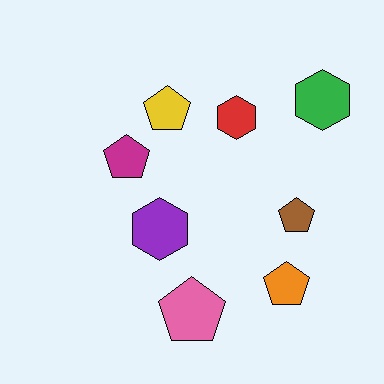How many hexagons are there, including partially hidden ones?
There are 3 hexagons.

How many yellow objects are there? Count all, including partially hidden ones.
There is 1 yellow object.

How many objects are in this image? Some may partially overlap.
There are 8 objects.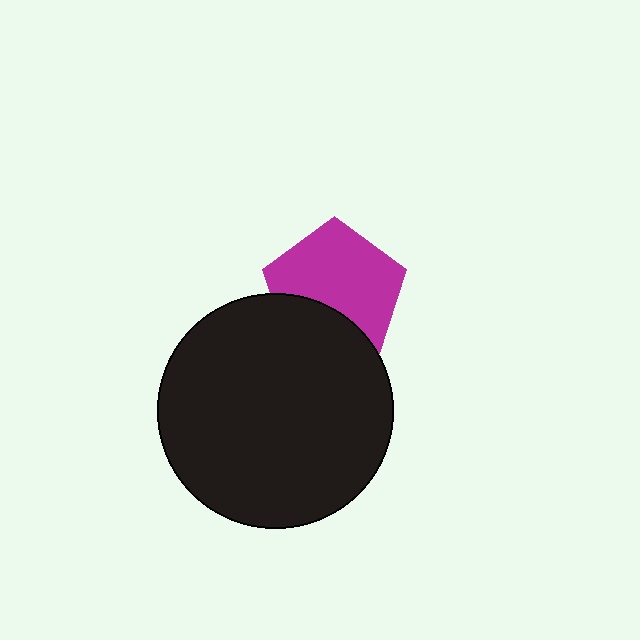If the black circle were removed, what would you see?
You would see the complete magenta pentagon.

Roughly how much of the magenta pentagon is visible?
Most of it is visible (roughly 70%).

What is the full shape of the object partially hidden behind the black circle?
The partially hidden object is a magenta pentagon.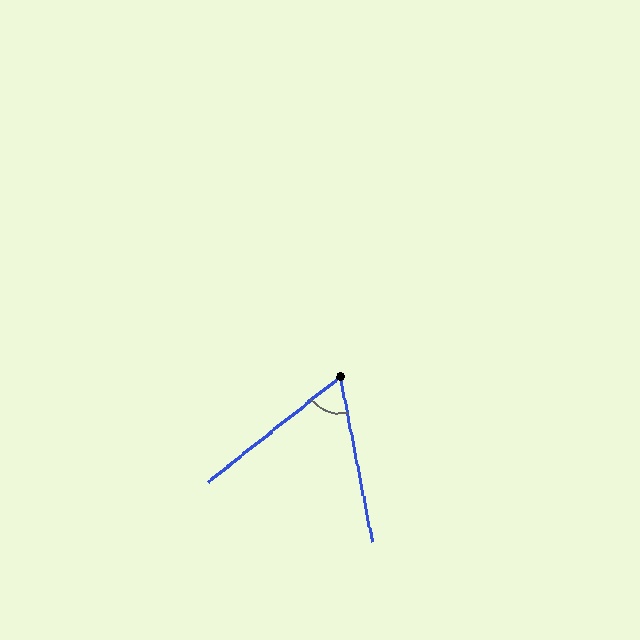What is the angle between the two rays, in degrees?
Approximately 62 degrees.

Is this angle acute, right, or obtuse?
It is acute.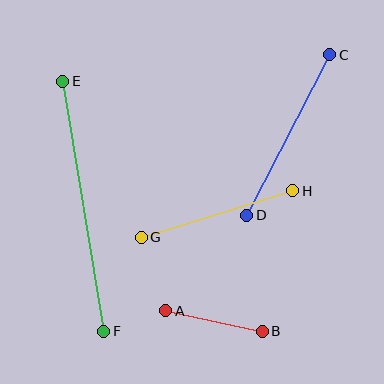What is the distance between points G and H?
The distance is approximately 158 pixels.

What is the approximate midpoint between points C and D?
The midpoint is at approximately (288, 135) pixels.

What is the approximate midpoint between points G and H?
The midpoint is at approximately (217, 214) pixels.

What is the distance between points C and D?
The distance is approximately 181 pixels.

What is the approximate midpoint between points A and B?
The midpoint is at approximately (214, 321) pixels.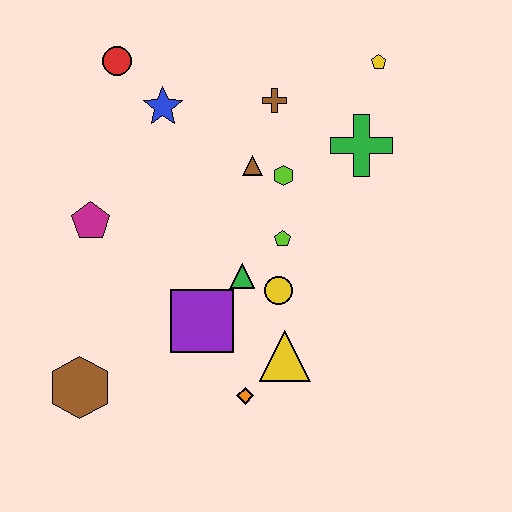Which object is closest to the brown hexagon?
The purple square is closest to the brown hexagon.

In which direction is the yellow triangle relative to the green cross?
The yellow triangle is below the green cross.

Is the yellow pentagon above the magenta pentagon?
Yes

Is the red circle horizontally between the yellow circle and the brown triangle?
No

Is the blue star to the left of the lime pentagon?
Yes